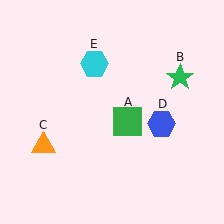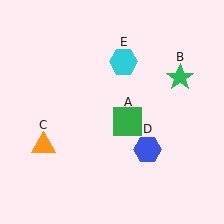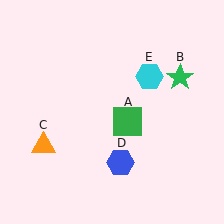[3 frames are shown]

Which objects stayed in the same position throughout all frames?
Green square (object A) and green star (object B) and orange triangle (object C) remained stationary.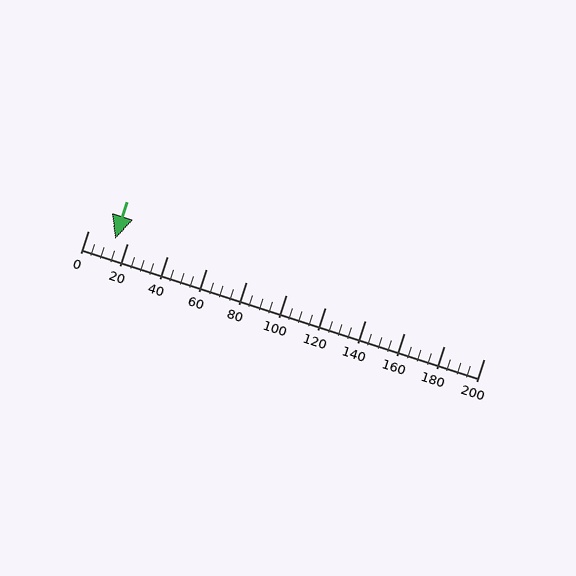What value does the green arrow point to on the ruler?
The green arrow points to approximately 14.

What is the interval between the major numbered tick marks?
The major tick marks are spaced 20 units apart.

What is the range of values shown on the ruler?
The ruler shows values from 0 to 200.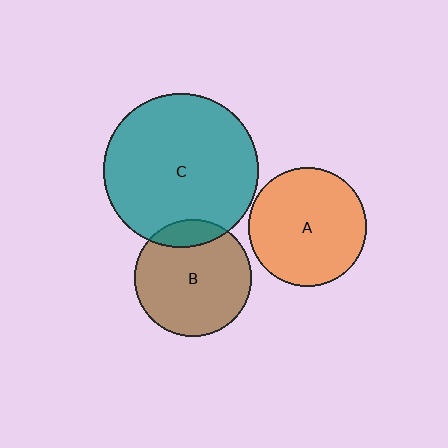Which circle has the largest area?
Circle C (teal).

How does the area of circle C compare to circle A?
Approximately 1.7 times.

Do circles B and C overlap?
Yes.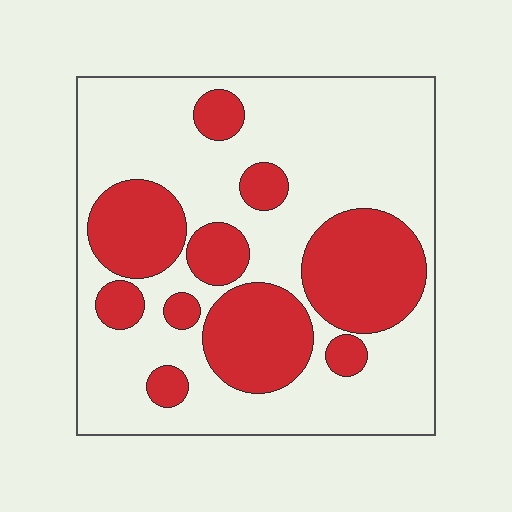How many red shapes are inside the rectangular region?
10.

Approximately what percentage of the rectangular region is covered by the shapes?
Approximately 35%.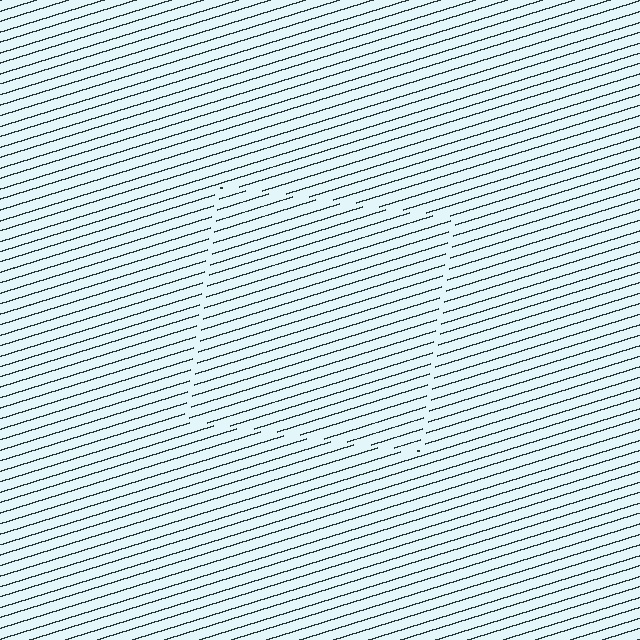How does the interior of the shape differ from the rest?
The interior of the shape contains the same grating, shifted by half a period — the contour is defined by the phase discontinuity where line-ends from the inner and outer gratings abut.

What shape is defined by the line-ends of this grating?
An illusory square. The interior of the shape contains the same grating, shifted by half a period — the contour is defined by the phase discontinuity where line-ends from the inner and outer gratings abut.